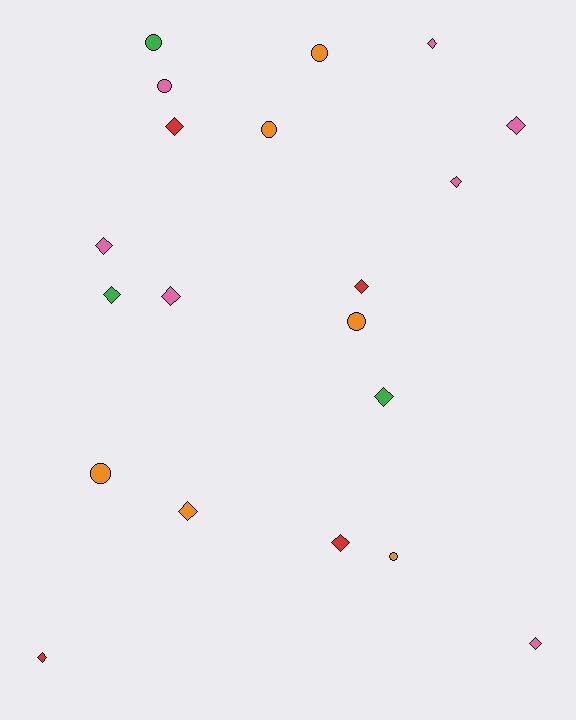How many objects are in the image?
There are 20 objects.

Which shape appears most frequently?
Diamond, with 13 objects.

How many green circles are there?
There is 1 green circle.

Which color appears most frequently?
Pink, with 7 objects.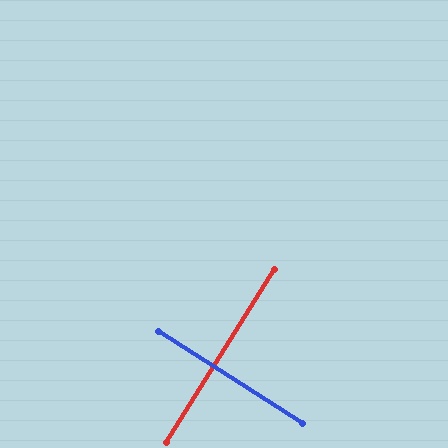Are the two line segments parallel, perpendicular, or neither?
Perpendicular — they meet at approximately 90°.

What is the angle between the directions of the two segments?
Approximately 90 degrees.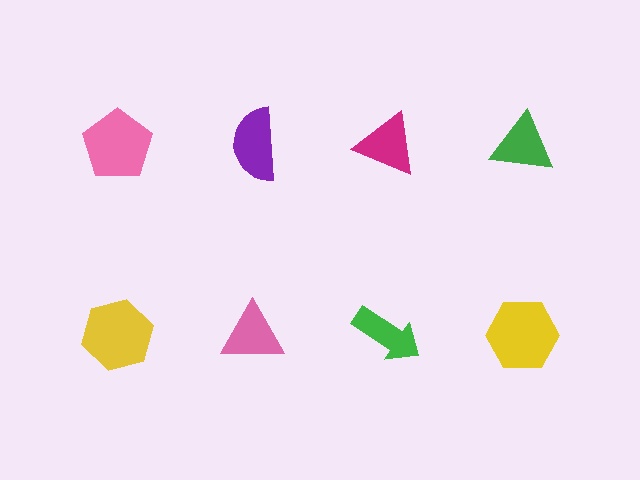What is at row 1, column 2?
A purple semicircle.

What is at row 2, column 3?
A green arrow.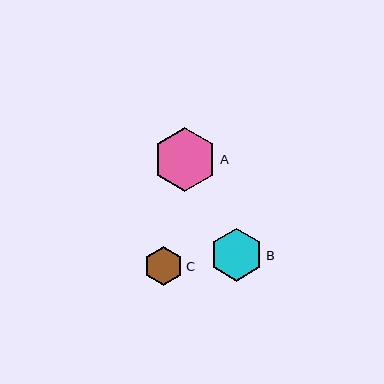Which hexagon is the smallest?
Hexagon C is the smallest with a size of approximately 39 pixels.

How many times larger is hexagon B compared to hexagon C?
Hexagon B is approximately 1.4 times the size of hexagon C.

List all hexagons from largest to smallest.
From largest to smallest: A, B, C.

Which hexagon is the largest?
Hexagon A is the largest with a size of approximately 64 pixels.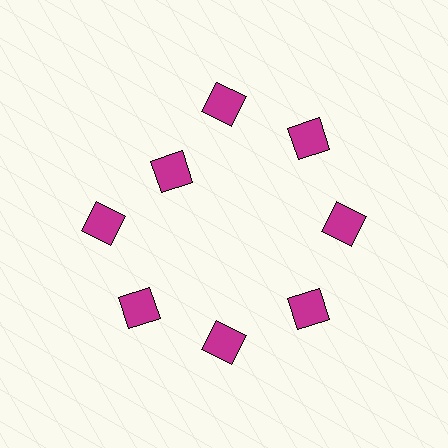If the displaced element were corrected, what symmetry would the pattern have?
It would have 8-fold rotational symmetry — the pattern would map onto itself every 45 degrees.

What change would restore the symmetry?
The symmetry would be restored by moving it outward, back onto the ring so that all 8 squares sit at equal angles and equal distance from the center.